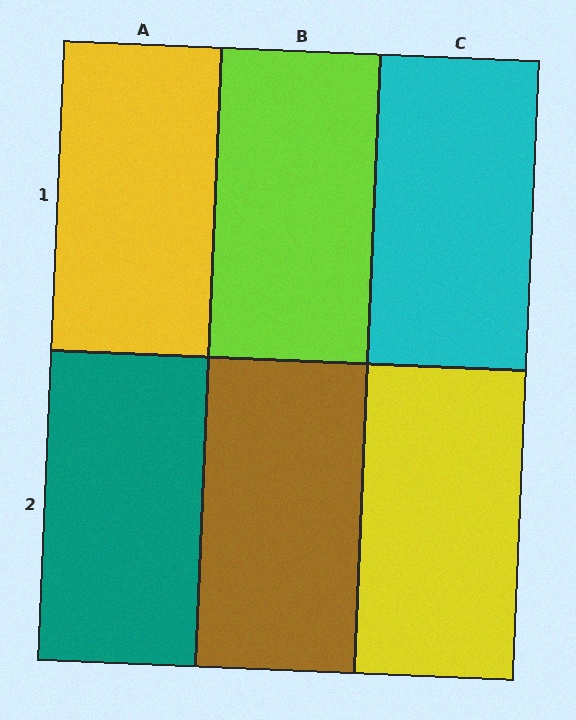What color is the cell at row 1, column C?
Cyan.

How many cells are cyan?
1 cell is cyan.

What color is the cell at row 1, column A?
Yellow.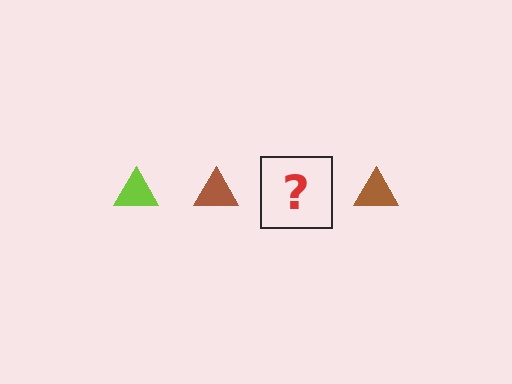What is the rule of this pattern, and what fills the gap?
The rule is that the pattern cycles through lime, brown triangles. The gap should be filled with a lime triangle.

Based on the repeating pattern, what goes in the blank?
The blank should be a lime triangle.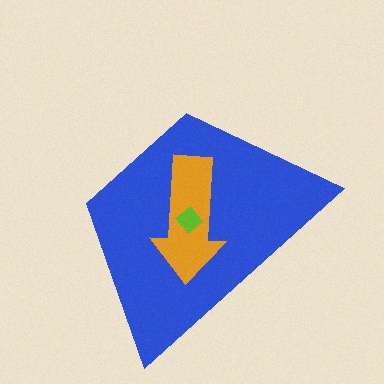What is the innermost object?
The lime diamond.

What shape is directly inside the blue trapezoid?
The orange arrow.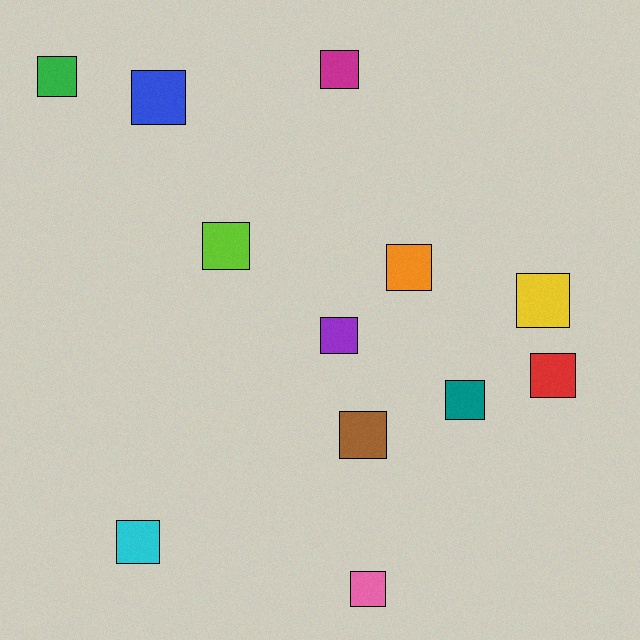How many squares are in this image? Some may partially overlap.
There are 12 squares.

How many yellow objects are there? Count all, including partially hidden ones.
There is 1 yellow object.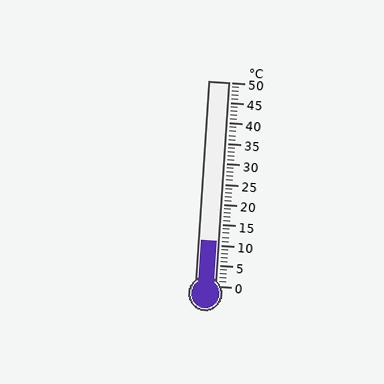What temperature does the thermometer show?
The thermometer shows approximately 11°C.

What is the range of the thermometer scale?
The thermometer scale ranges from 0°C to 50°C.